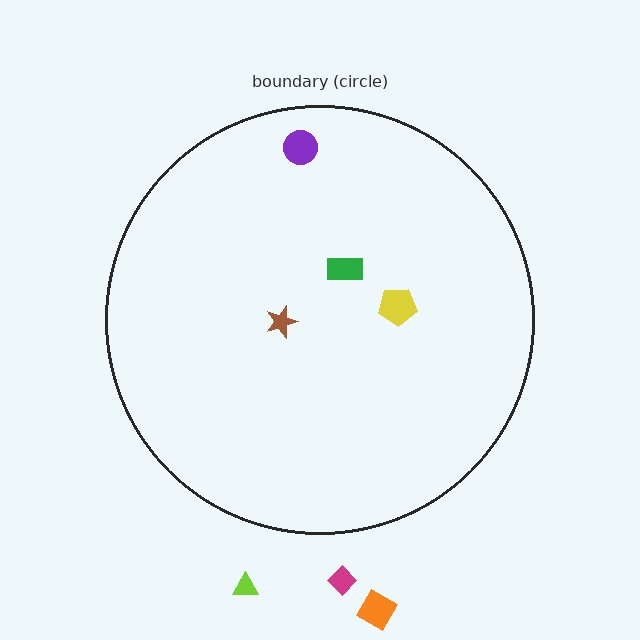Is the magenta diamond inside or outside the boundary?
Outside.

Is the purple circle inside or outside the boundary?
Inside.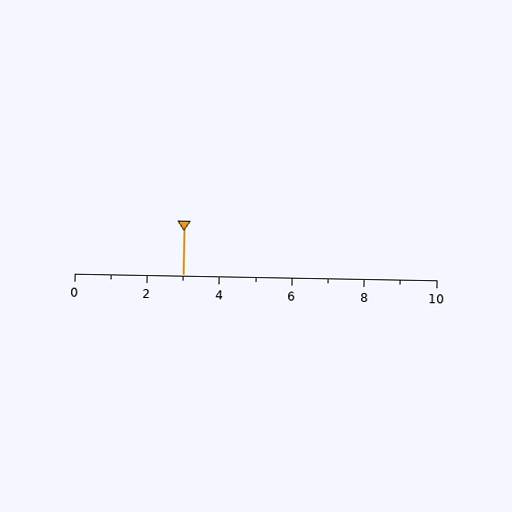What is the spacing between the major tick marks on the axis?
The major ticks are spaced 2 apart.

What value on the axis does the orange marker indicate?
The marker indicates approximately 3.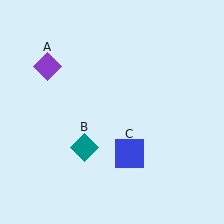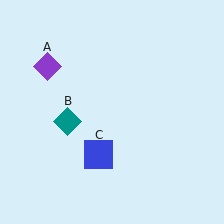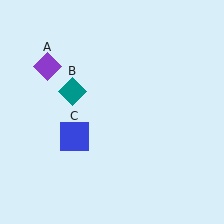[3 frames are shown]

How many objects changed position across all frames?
2 objects changed position: teal diamond (object B), blue square (object C).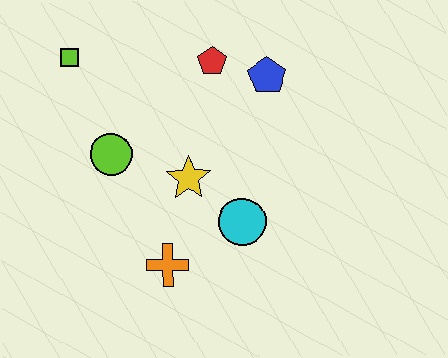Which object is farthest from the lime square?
The cyan circle is farthest from the lime square.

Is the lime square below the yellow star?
No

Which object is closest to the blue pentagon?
The red pentagon is closest to the blue pentagon.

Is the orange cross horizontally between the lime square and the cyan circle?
Yes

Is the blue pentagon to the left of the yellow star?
No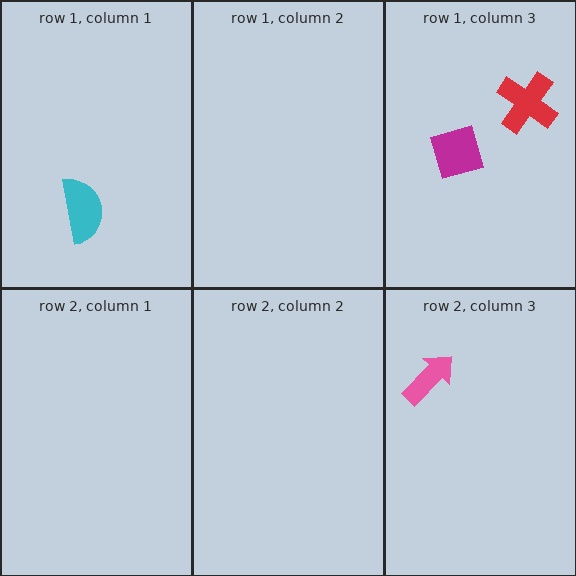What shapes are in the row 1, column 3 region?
The red cross, the magenta diamond.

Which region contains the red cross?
The row 1, column 3 region.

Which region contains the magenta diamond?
The row 1, column 3 region.